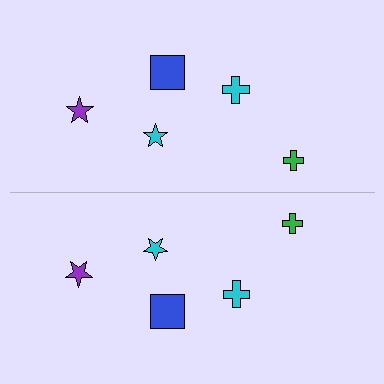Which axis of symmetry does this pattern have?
The pattern has a horizontal axis of symmetry running through the center of the image.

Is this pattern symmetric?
Yes, this pattern has bilateral (reflection) symmetry.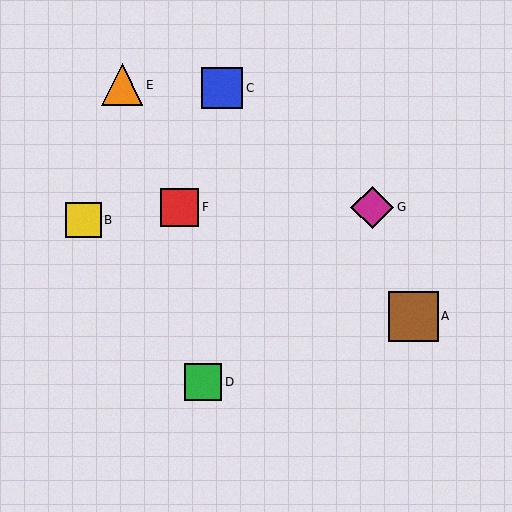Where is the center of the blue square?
The center of the blue square is at (222, 88).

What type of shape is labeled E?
Shape E is an orange triangle.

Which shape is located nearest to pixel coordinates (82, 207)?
The yellow square (labeled B) at (84, 220) is nearest to that location.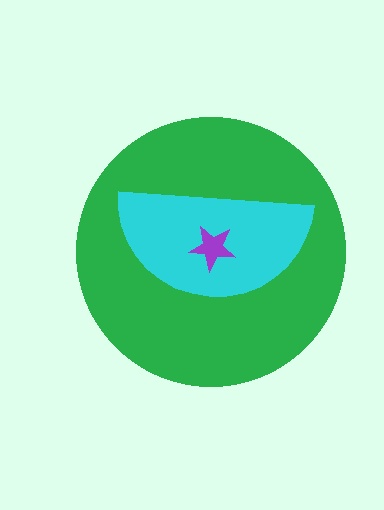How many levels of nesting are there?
3.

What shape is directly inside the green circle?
The cyan semicircle.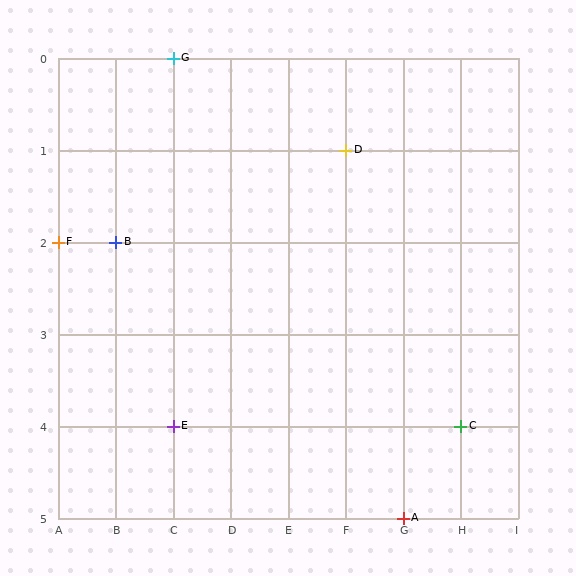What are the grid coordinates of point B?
Point B is at grid coordinates (B, 2).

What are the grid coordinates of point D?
Point D is at grid coordinates (F, 1).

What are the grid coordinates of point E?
Point E is at grid coordinates (C, 4).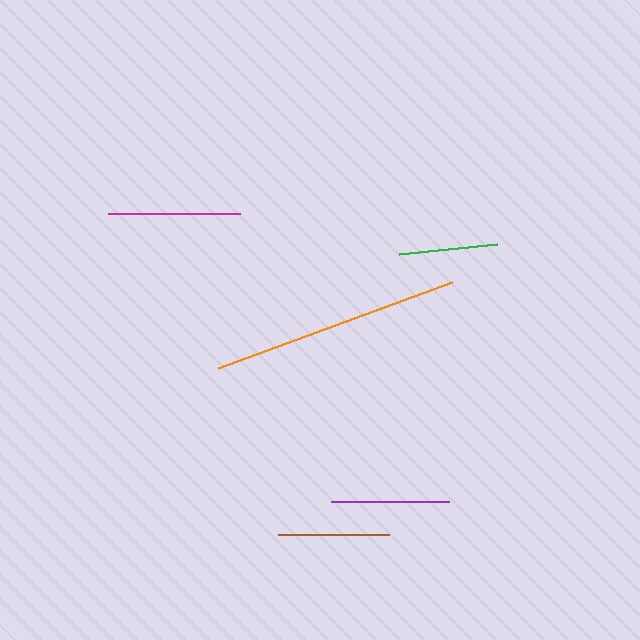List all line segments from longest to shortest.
From longest to shortest: orange, magenta, purple, brown, green.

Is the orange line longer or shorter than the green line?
The orange line is longer than the green line.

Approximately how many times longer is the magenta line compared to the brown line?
The magenta line is approximately 1.2 times the length of the brown line.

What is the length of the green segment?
The green segment is approximately 98 pixels long.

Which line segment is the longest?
The orange line is the longest at approximately 250 pixels.